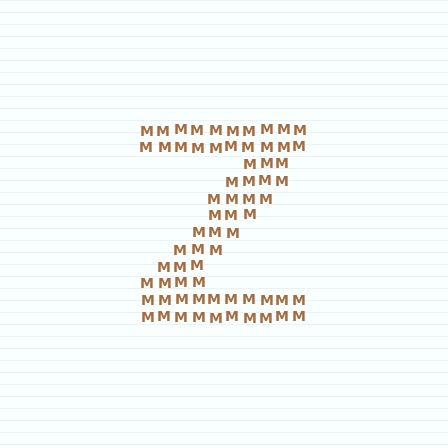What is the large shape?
The large shape is the letter Z.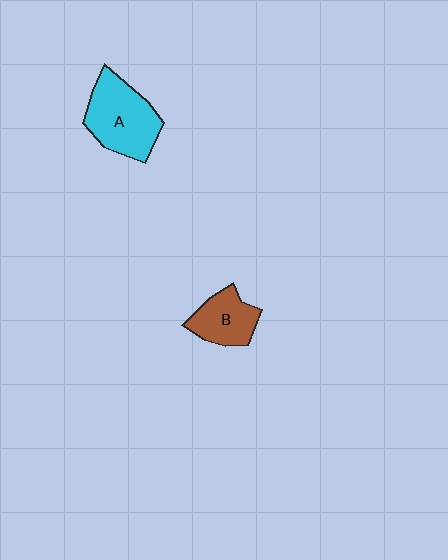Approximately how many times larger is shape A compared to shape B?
Approximately 1.6 times.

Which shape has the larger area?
Shape A (cyan).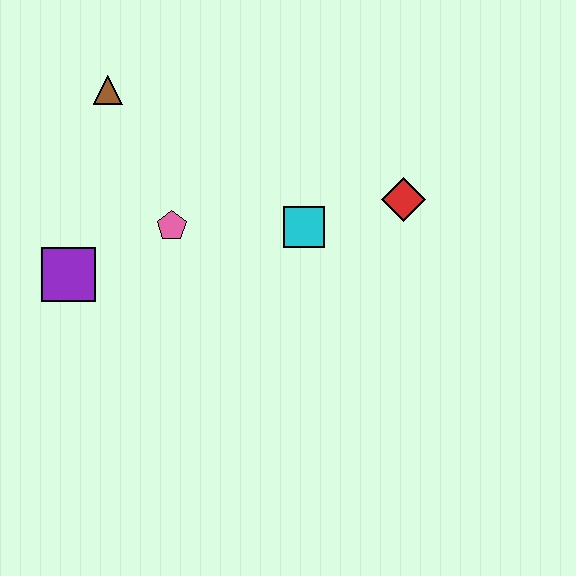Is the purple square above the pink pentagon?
No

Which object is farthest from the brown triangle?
The red diamond is farthest from the brown triangle.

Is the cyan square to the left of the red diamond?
Yes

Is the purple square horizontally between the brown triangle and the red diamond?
No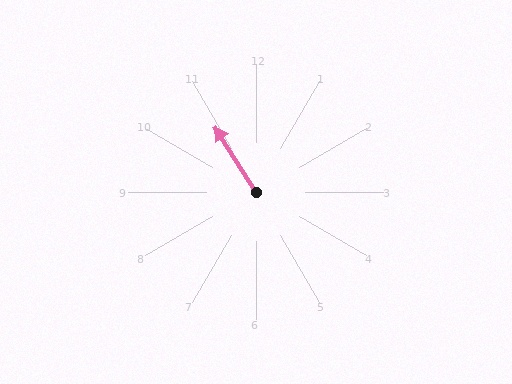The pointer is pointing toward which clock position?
Roughly 11 o'clock.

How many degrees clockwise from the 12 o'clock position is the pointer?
Approximately 328 degrees.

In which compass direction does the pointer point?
Northwest.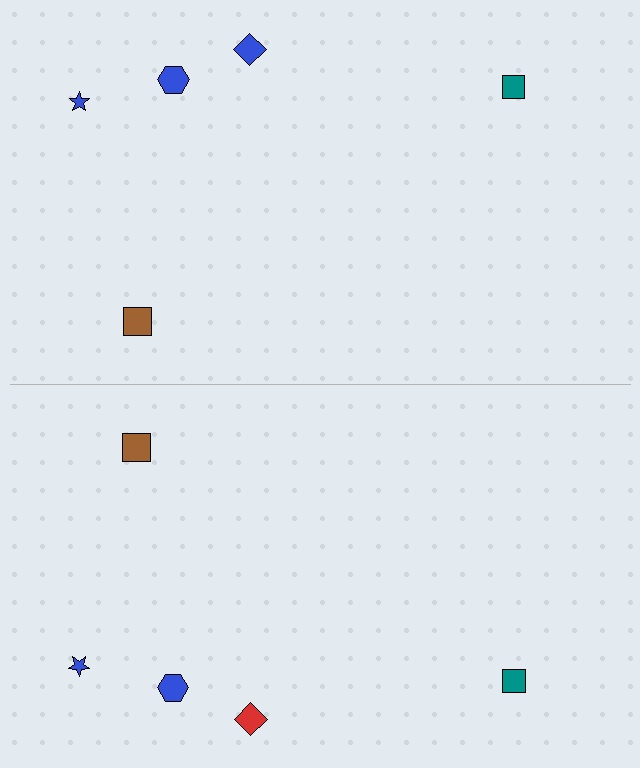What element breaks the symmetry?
The red diamond on the bottom side breaks the symmetry — its mirror counterpart is blue.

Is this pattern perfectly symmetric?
No, the pattern is not perfectly symmetric. The red diamond on the bottom side breaks the symmetry — its mirror counterpart is blue.